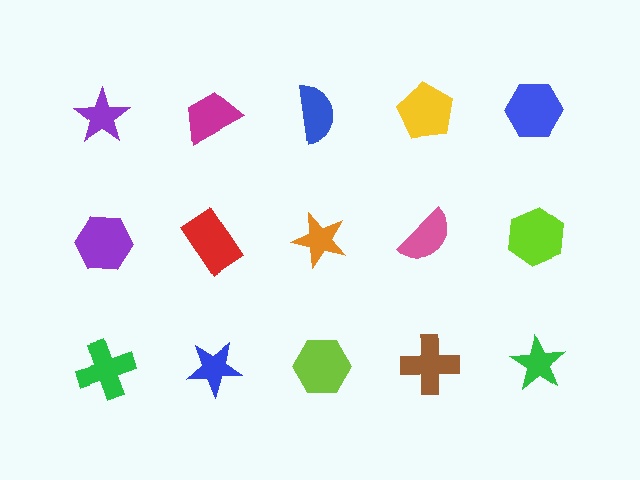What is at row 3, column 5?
A green star.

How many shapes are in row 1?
5 shapes.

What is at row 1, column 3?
A blue semicircle.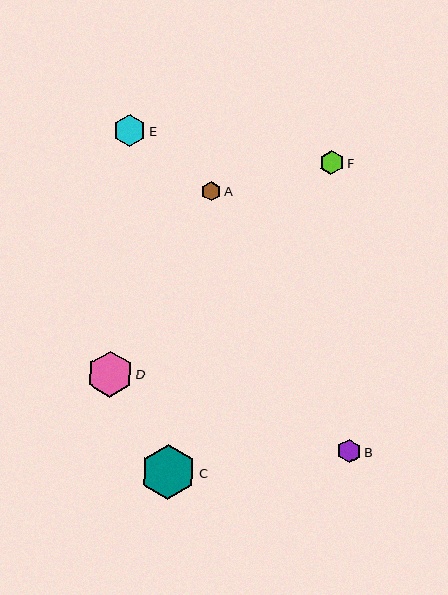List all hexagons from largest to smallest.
From largest to smallest: C, D, E, F, B, A.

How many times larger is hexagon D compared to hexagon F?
Hexagon D is approximately 1.9 times the size of hexagon F.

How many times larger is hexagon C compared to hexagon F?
Hexagon C is approximately 2.3 times the size of hexagon F.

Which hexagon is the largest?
Hexagon C is the largest with a size of approximately 55 pixels.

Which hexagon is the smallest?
Hexagon A is the smallest with a size of approximately 19 pixels.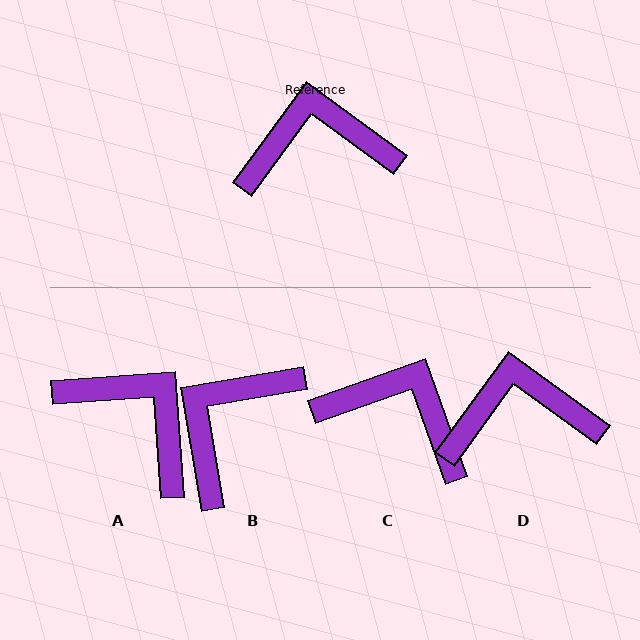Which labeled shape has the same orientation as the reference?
D.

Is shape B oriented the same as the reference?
No, it is off by about 46 degrees.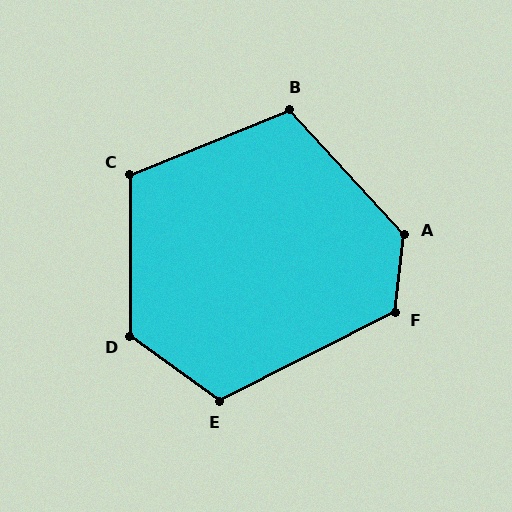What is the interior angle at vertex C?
Approximately 112 degrees (obtuse).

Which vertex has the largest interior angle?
A, at approximately 130 degrees.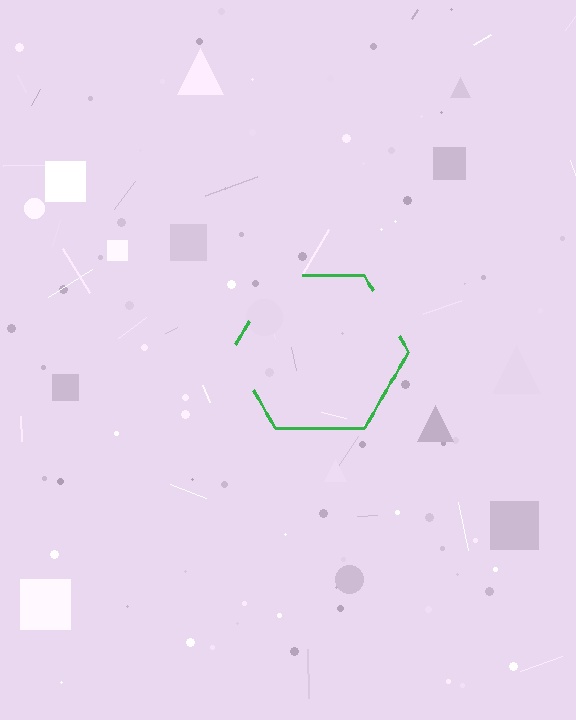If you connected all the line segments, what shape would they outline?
They would outline a hexagon.